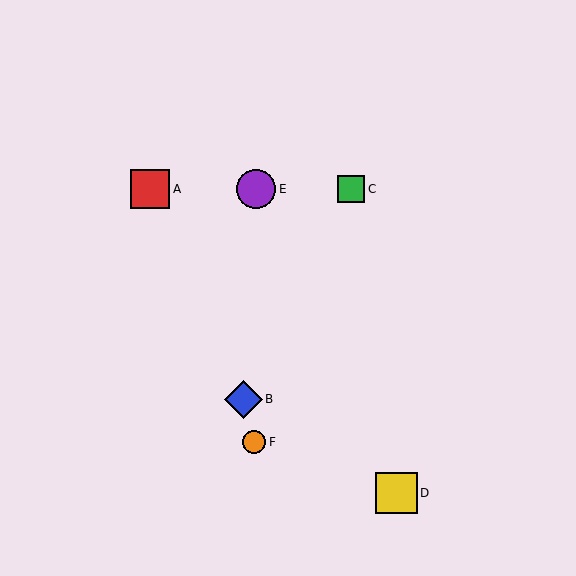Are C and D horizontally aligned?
No, C is at y≈189 and D is at y≈493.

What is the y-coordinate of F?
Object F is at y≈442.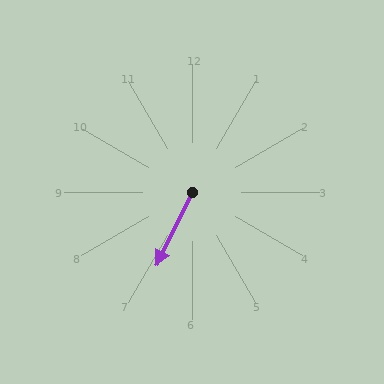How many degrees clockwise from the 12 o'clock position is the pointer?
Approximately 206 degrees.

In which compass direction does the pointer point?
Southwest.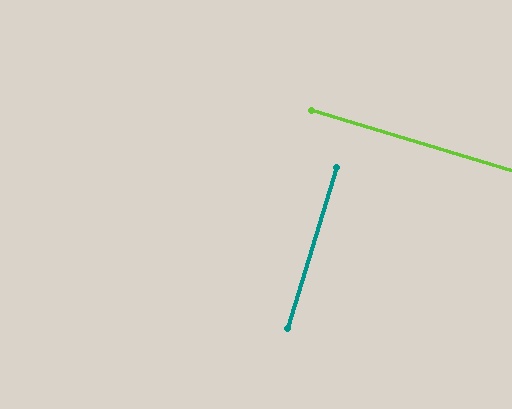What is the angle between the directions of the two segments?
Approximately 90 degrees.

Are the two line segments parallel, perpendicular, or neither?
Perpendicular — they meet at approximately 90°.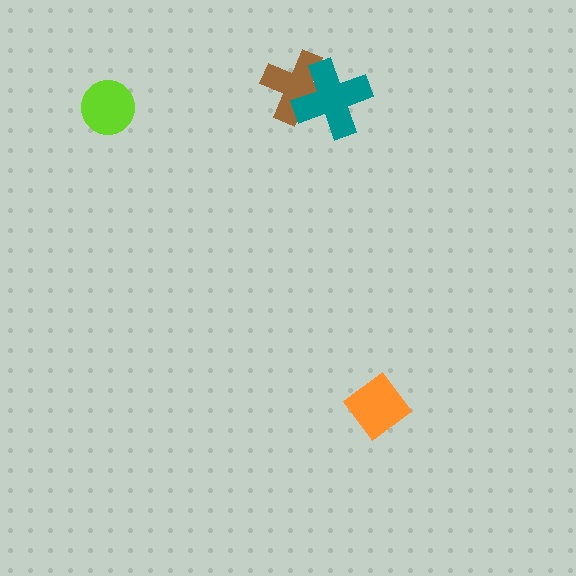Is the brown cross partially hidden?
Yes, it is partially covered by another shape.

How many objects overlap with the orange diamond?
0 objects overlap with the orange diamond.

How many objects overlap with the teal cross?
1 object overlaps with the teal cross.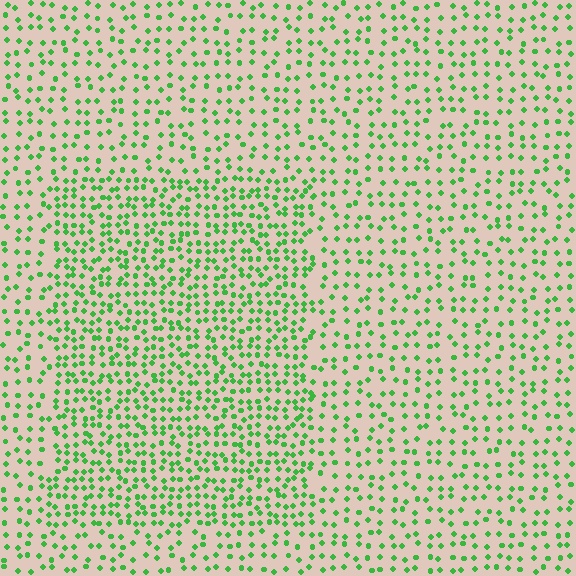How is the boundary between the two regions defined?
The boundary is defined by a change in element density (approximately 1.8x ratio). All elements are the same color, size, and shape.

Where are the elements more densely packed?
The elements are more densely packed inside the rectangle boundary.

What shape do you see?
I see a rectangle.